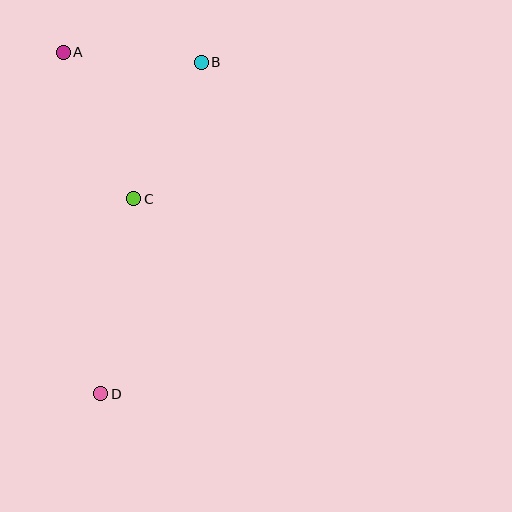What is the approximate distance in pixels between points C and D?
The distance between C and D is approximately 198 pixels.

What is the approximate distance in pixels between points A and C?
The distance between A and C is approximately 163 pixels.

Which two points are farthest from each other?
Points B and D are farthest from each other.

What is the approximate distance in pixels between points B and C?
The distance between B and C is approximately 152 pixels.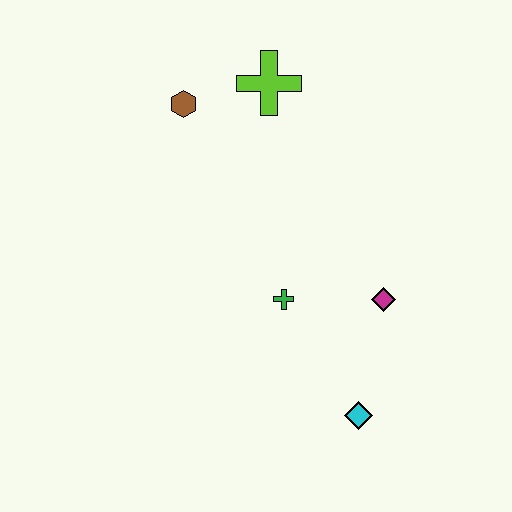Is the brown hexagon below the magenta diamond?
No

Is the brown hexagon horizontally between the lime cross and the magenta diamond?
No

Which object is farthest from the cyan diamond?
The brown hexagon is farthest from the cyan diamond.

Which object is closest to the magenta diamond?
The green cross is closest to the magenta diamond.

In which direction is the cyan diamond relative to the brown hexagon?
The cyan diamond is below the brown hexagon.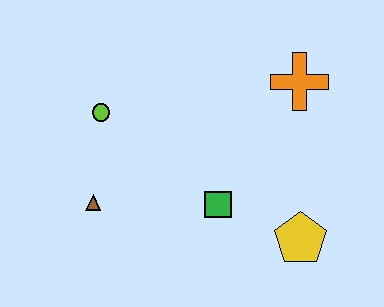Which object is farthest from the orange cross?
The brown triangle is farthest from the orange cross.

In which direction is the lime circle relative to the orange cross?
The lime circle is to the left of the orange cross.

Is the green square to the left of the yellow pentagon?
Yes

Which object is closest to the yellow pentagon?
The green square is closest to the yellow pentagon.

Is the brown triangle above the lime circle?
No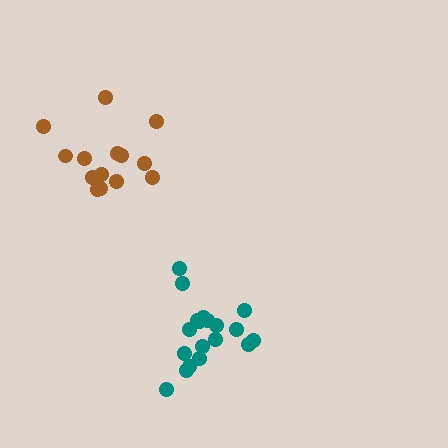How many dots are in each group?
Group 1: 19 dots, Group 2: 14 dots (33 total).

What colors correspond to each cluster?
The clusters are colored: teal, brown.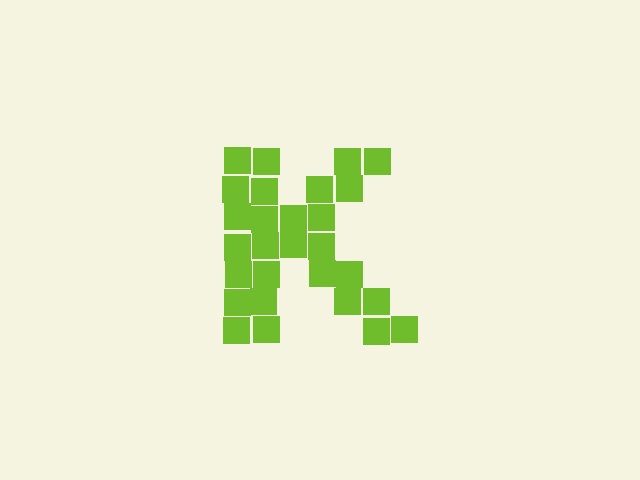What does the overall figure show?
The overall figure shows the letter K.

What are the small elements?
The small elements are squares.